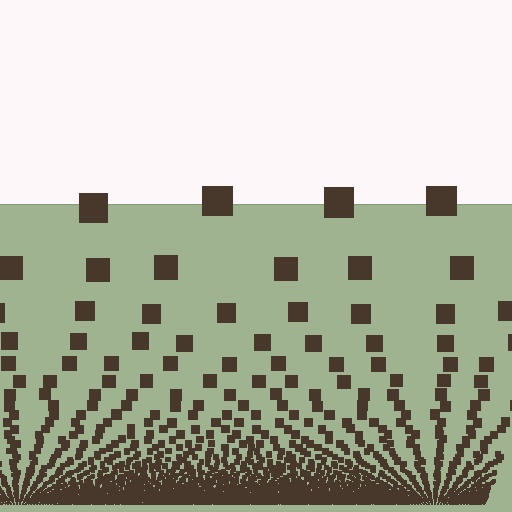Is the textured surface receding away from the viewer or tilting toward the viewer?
The surface appears to tilt toward the viewer. Texture elements get larger and sparser toward the top.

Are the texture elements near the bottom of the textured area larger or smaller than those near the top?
Smaller. The gradient is inverted — elements near the bottom are smaller and denser.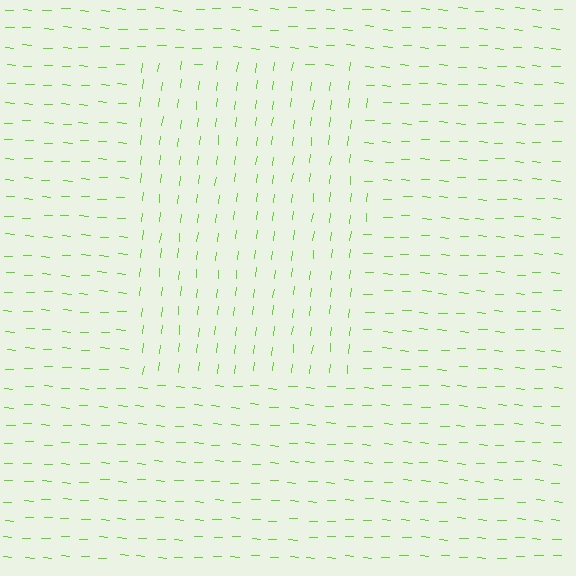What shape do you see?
I see a rectangle.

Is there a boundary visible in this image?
Yes, there is a texture boundary formed by a change in line orientation.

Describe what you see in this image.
The image is filled with small lime line segments. A rectangle region in the image has lines oriented differently from the surrounding lines, creating a visible texture boundary.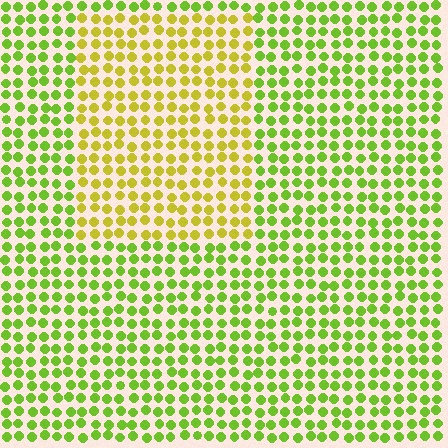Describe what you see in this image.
The image is filled with small lime elements in a uniform arrangement. A rectangle-shaped region is visible where the elements are tinted to a slightly different hue, forming a subtle color boundary.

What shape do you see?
I see a rectangle.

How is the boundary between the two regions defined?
The boundary is defined purely by a slight shift in hue (about 35 degrees). Spacing, size, and orientation are identical on both sides.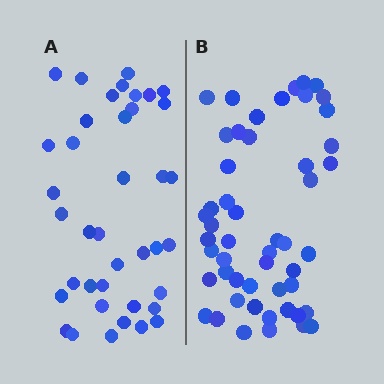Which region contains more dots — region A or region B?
Region B (the right region) has more dots.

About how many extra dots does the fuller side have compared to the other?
Region B has roughly 12 or so more dots than region A.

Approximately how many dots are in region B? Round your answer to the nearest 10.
About 50 dots. (The exact count is 51, which rounds to 50.)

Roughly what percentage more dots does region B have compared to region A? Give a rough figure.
About 30% more.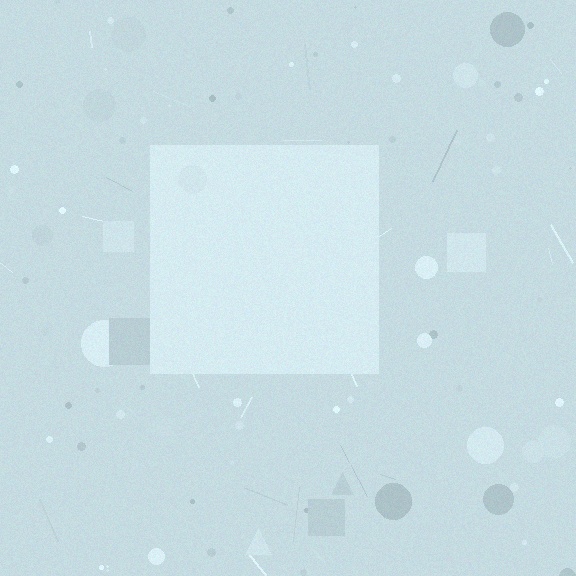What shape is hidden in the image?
A square is hidden in the image.